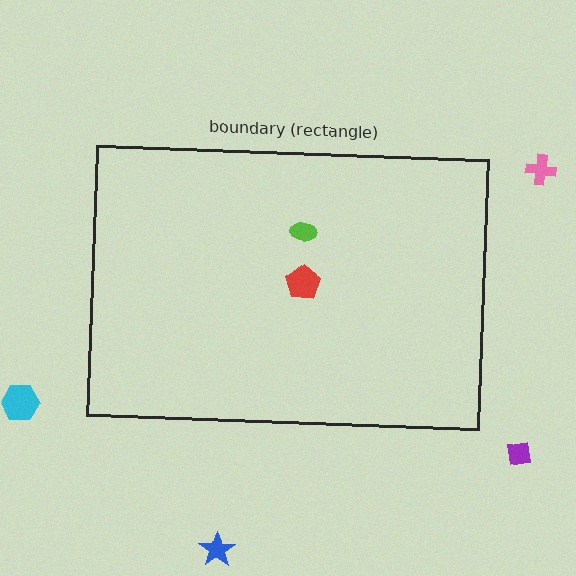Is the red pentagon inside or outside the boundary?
Inside.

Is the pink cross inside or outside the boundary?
Outside.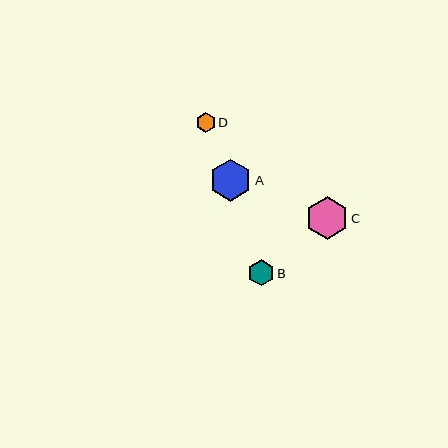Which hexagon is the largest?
Hexagon C is the largest with a size of approximately 43 pixels.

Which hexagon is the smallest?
Hexagon D is the smallest with a size of approximately 19 pixels.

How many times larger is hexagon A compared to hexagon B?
Hexagon A is approximately 1.6 times the size of hexagon B.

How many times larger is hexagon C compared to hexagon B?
Hexagon C is approximately 1.7 times the size of hexagon B.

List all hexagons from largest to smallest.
From largest to smallest: C, A, B, D.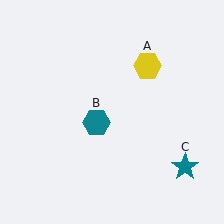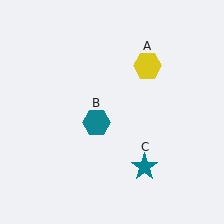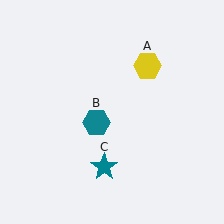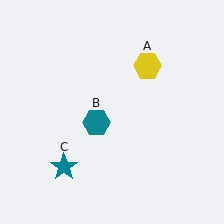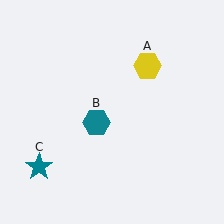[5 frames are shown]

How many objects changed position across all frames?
1 object changed position: teal star (object C).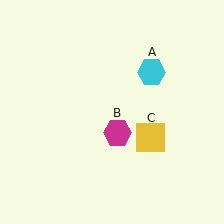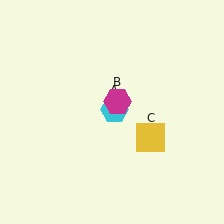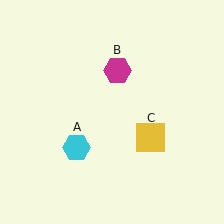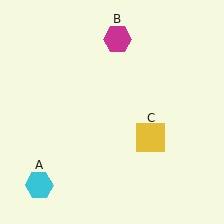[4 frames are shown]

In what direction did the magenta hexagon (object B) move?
The magenta hexagon (object B) moved up.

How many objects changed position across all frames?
2 objects changed position: cyan hexagon (object A), magenta hexagon (object B).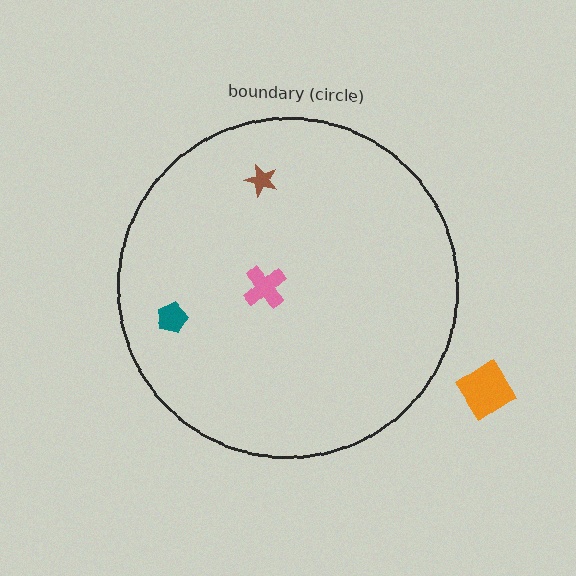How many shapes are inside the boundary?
3 inside, 1 outside.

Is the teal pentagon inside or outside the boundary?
Inside.